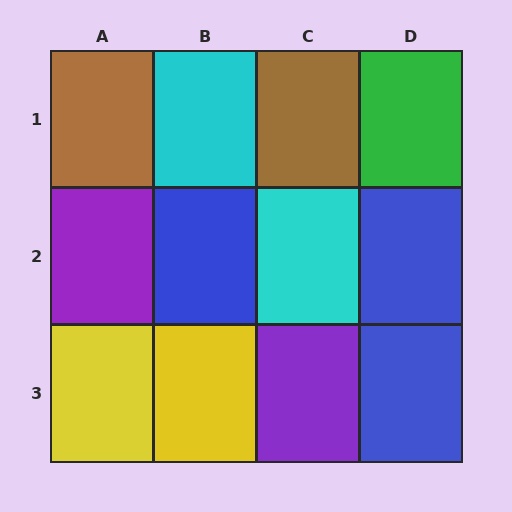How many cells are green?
1 cell is green.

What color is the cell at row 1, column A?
Brown.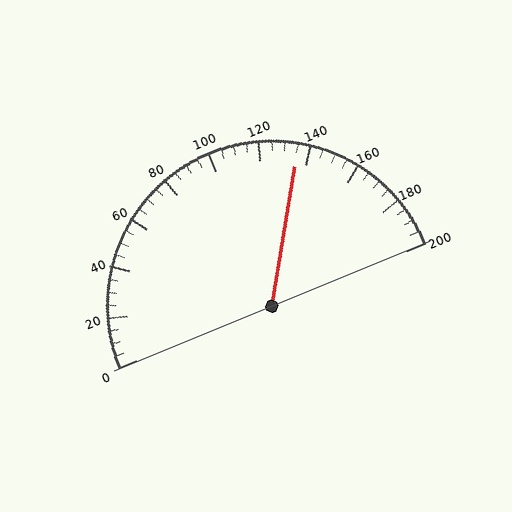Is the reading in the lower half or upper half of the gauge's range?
The reading is in the upper half of the range (0 to 200).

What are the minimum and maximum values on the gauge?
The gauge ranges from 0 to 200.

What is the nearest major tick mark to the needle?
The nearest major tick mark is 140.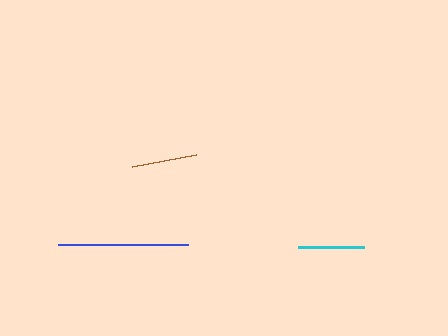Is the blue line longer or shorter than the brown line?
The blue line is longer than the brown line.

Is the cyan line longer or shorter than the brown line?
The cyan line is longer than the brown line.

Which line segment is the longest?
The blue line is the longest at approximately 131 pixels.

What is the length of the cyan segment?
The cyan segment is approximately 66 pixels long.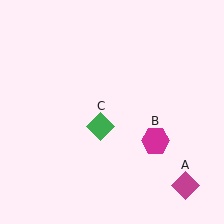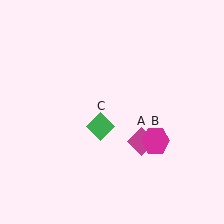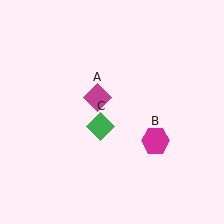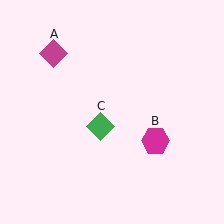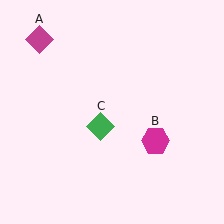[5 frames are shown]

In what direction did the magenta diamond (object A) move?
The magenta diamond (object A) moved up and to the left.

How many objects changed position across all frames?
1 object changed position: magenta diamond (object A).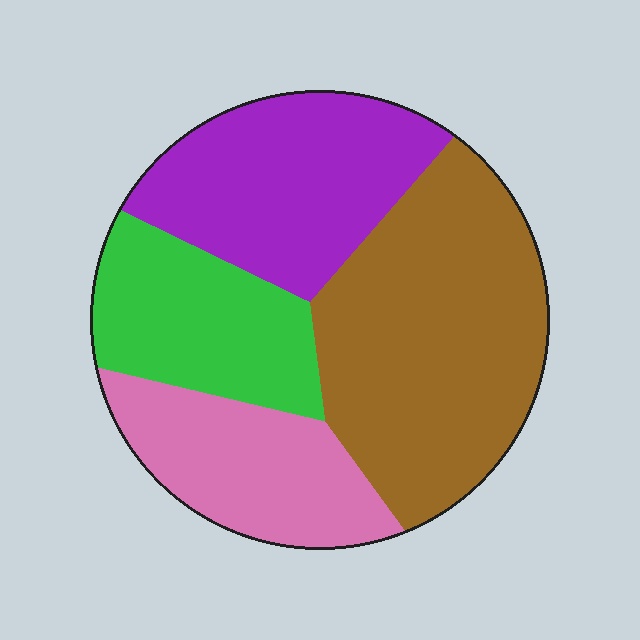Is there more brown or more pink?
Brown.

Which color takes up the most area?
Brown, at roughly 40%.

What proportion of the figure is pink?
Pink takes up less than a quarter of the figure.